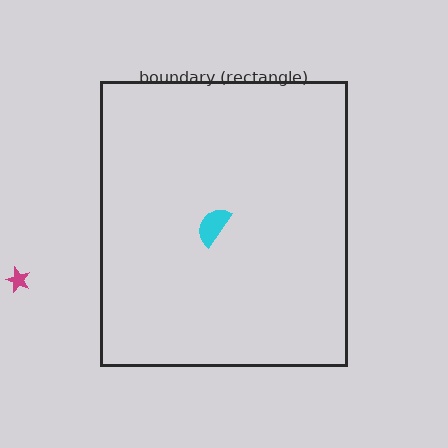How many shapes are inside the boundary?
1 inside, 1 outside.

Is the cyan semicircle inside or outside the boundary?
Inside.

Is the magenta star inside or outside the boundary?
Outside.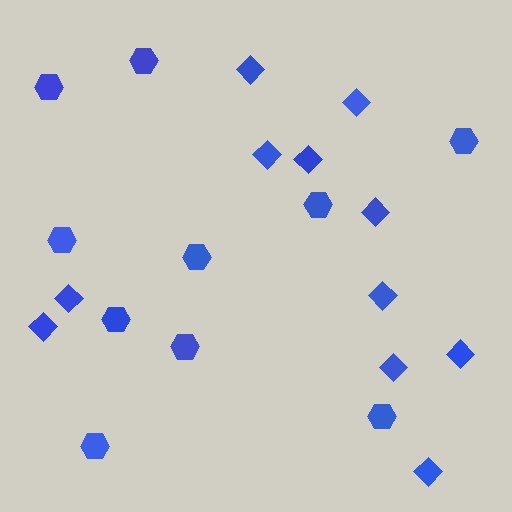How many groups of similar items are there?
There are 2 groups: one group of diamonds (11) and one group of hexagons (10).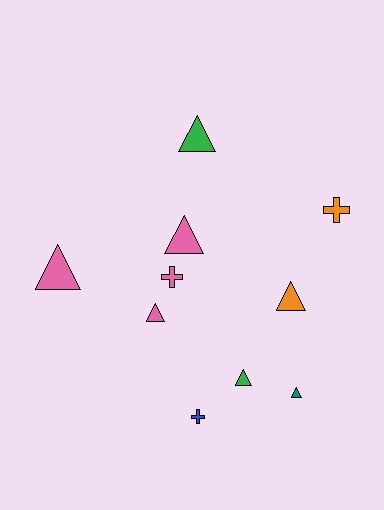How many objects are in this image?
There are 10 objects.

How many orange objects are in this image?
There are 2 orange objects.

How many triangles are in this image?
There are 7 triangles.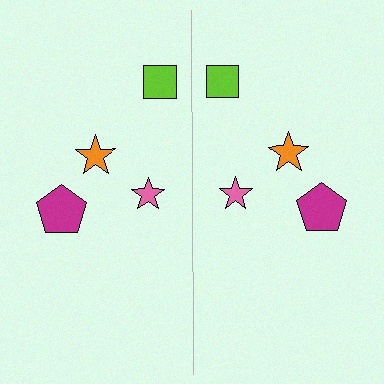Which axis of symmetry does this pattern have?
The pattern has a vertical axis of symmetry running through the center of the image.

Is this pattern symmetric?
Yes, this pattern has bilateral (reflection) symmetry.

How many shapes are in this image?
There are 8 shapes in this image.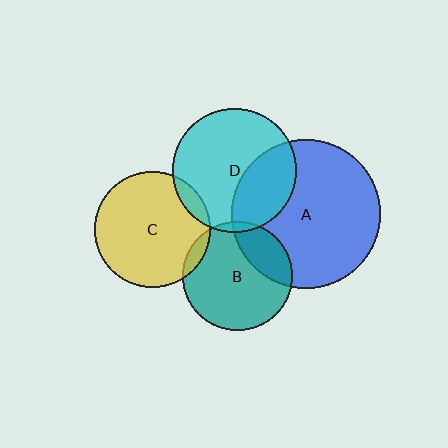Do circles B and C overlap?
Yes.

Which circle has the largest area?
Circle A (blue).